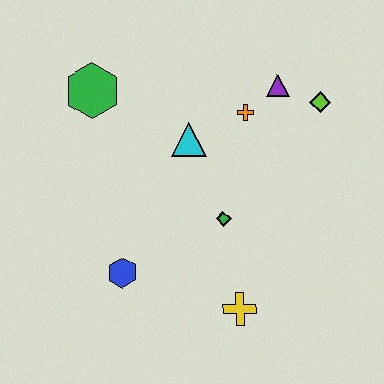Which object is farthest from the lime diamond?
The blue hexagon is farthest from the lime diamond.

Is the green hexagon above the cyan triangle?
Yes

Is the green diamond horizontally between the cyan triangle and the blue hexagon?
No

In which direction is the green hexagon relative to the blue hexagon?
The green hexagon is above the blue hexagon.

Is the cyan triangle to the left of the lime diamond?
Yes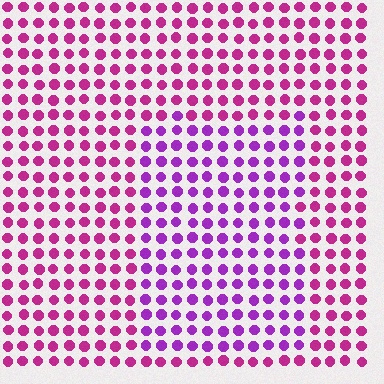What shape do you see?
I see a rectangle.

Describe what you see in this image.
The image is filled with small magenta elements in a uniform arrangement. A rectangle-shaped region is visible where the elements are tinted to a slightly different hue, forming a subtle color boundary.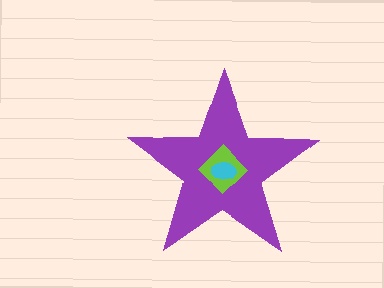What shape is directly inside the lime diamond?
The cyan ellipse.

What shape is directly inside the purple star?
The lime diamond.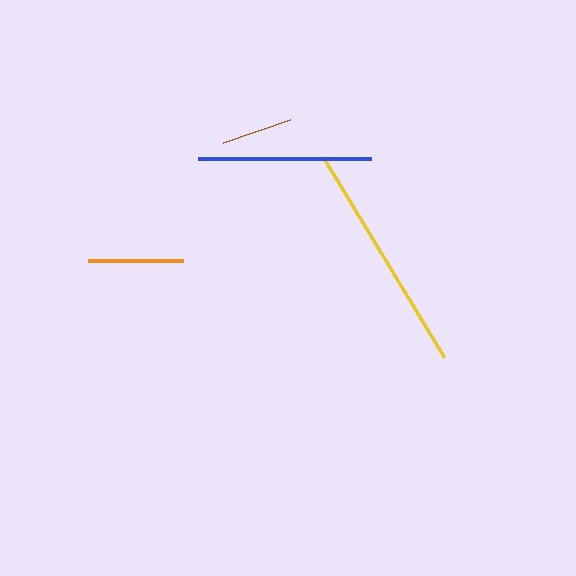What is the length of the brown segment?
The brown segment is approximately 70 pixels long.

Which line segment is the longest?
The yellow line is the longest at approximately 233 pixels.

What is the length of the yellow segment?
The yellow segment is approximately 233 pixels long.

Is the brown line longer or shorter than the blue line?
The blue line is longer than the brown line.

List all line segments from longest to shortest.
From longest to shortest: yellow, blue, orange, brown.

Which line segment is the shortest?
The brown line is the shortest at approximately 70 pixels.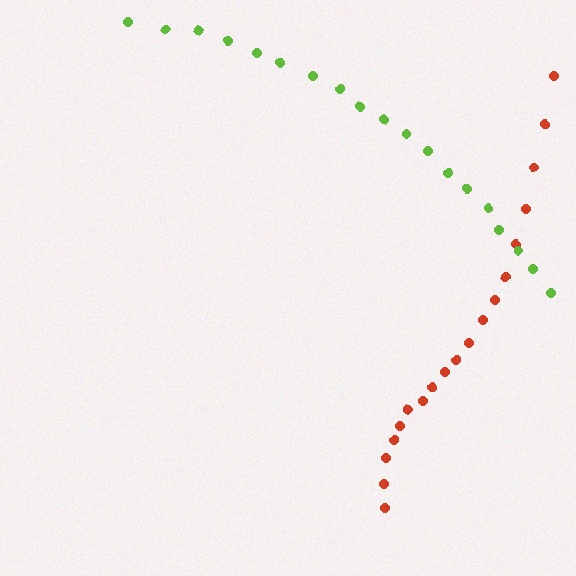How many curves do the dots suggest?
There are 2 distinct paths.